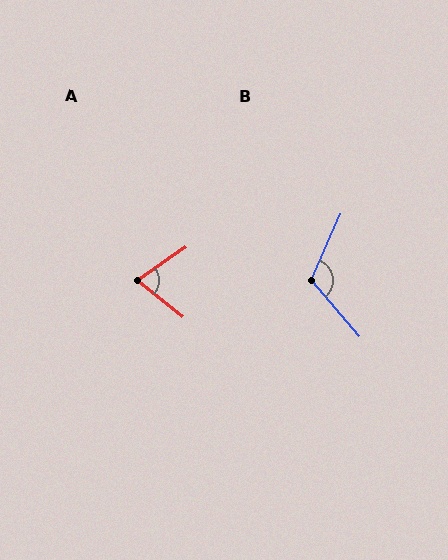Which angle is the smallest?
A, at approximately 73 degrees.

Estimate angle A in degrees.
Approximately 73 degrees.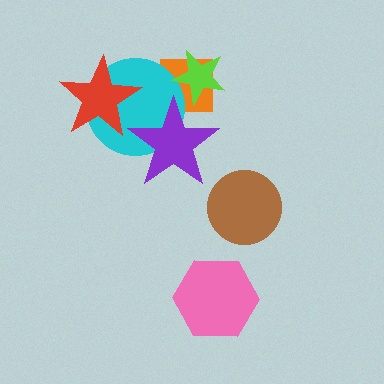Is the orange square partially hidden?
Yes, it is partially covered by another shape.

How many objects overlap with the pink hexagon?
0 objects overlap with the pink hexagon.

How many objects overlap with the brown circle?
0 objects overlap with the brown circle.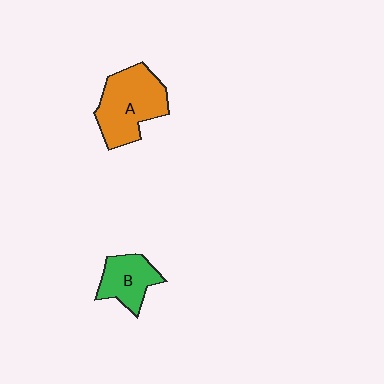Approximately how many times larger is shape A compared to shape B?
Approximately 1.6 times.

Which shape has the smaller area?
Shape B (green).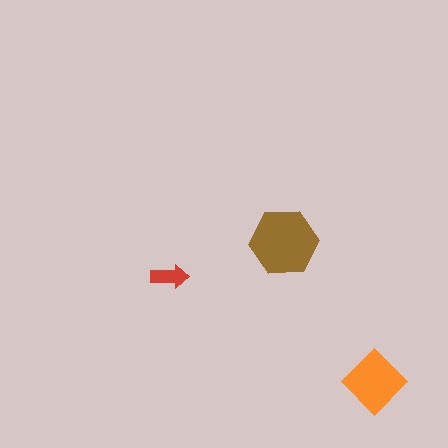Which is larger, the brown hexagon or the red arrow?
The brown hexagon.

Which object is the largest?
The brown hexagon.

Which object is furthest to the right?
The orange diamond is rightmost.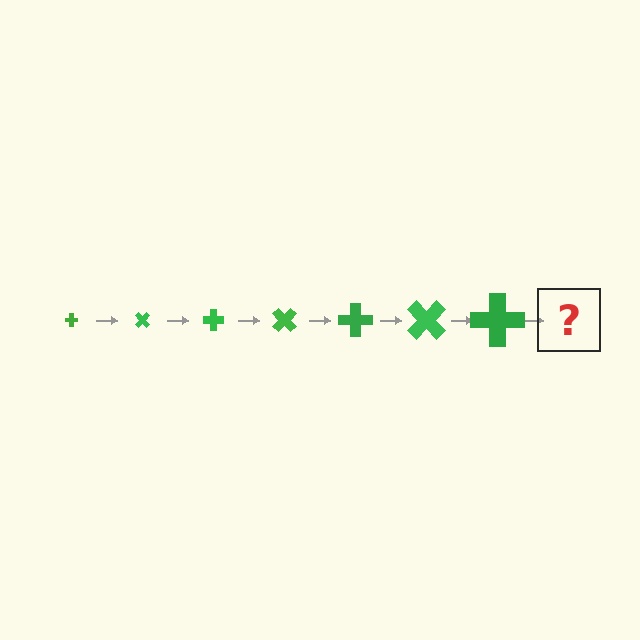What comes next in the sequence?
The next element should be a cross, larger than the previous one and rotated 315 degrees from the start.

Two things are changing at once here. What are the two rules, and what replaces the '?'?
The two rules are that the cross grows larger each step and it rotates 45 degrees each step. The '?' should be a cross, larger than the previous one and rotated 315 degrees from the start.